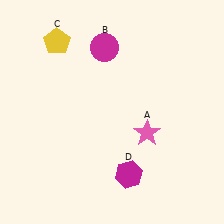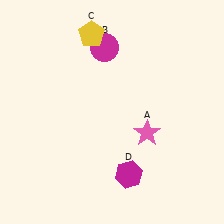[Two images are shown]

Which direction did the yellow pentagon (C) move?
The yellow pentagon (C) moved right.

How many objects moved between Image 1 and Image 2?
1 object moved between the two images.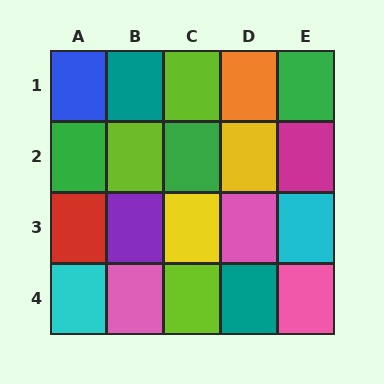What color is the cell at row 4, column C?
Lime.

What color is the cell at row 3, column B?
Purple.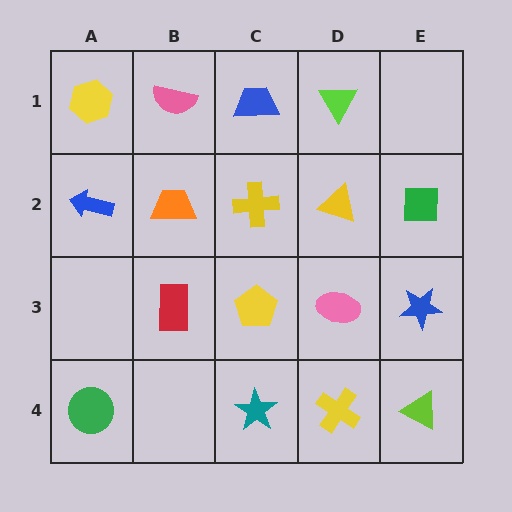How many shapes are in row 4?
4 shapes.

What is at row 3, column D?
A pink ellipse.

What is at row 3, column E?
A blue star.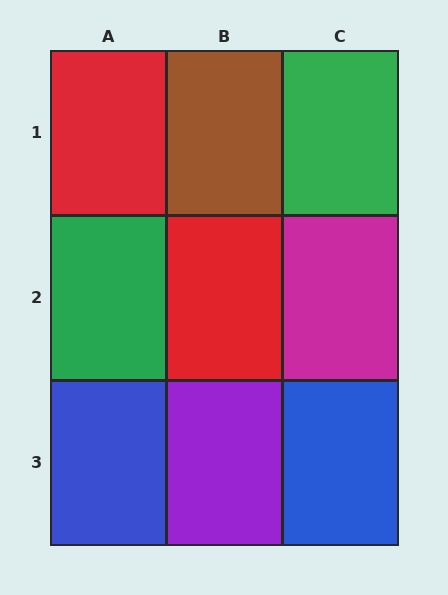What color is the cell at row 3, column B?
Purple.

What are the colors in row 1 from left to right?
Red, brown, green.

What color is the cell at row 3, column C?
Blue.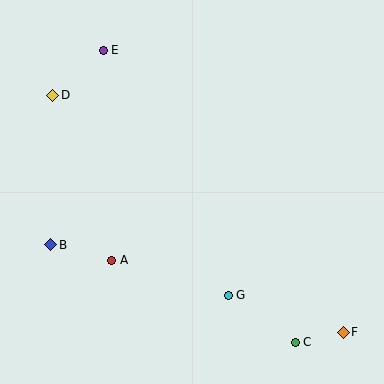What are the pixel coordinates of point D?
Point D is at (53, 95).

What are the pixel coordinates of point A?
Point A is at (112, 260).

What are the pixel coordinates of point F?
Point F is at (343, 332).